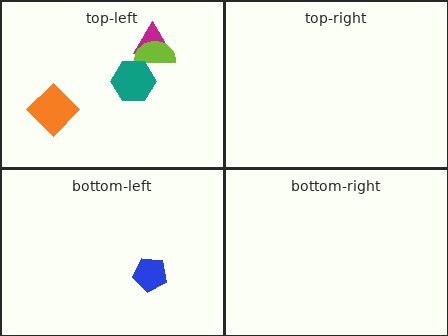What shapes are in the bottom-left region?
The blue pentagon.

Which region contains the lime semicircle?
The top-left region.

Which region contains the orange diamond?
The top-left region.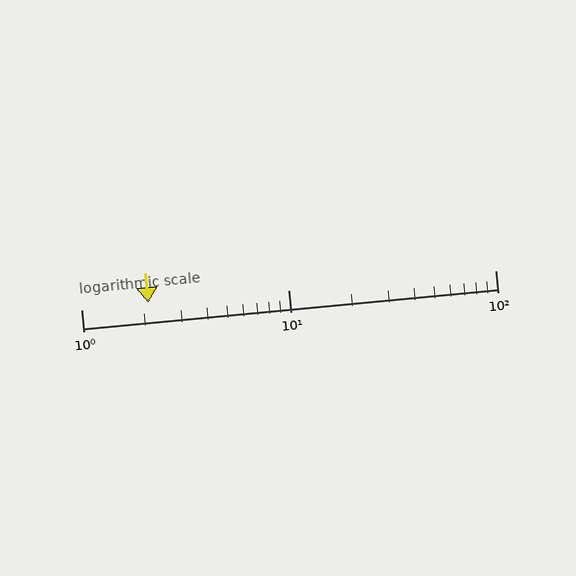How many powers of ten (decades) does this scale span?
The scale spans 2 decades, from 1 to 100.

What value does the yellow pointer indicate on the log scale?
The pointer indicates approximately 2.1.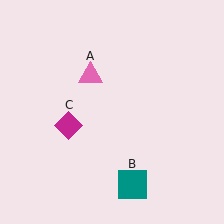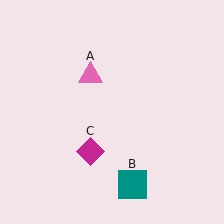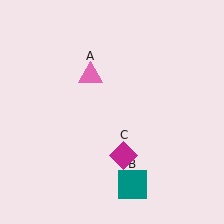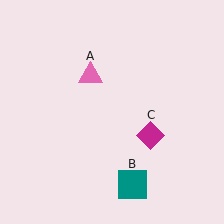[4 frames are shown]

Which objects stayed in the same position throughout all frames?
Pink triangle (object A) and teal square (object B) remained stationary.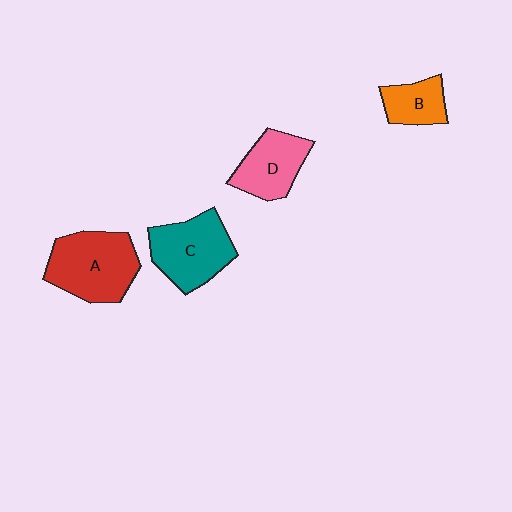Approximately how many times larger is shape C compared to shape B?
Approximately 1.8 times.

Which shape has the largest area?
Shape A (red).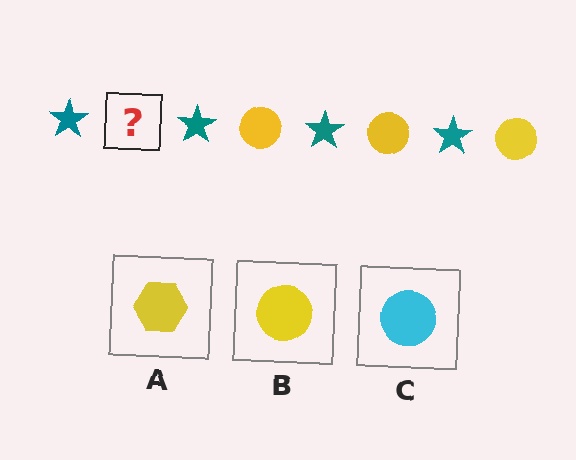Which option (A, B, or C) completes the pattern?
B.